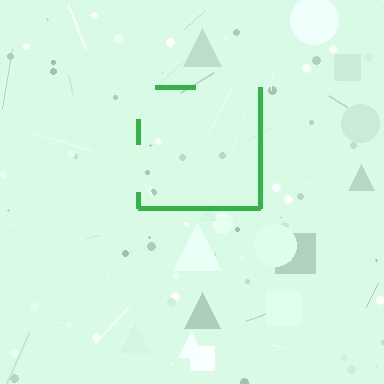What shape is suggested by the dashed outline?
The dashed outline suggests a square.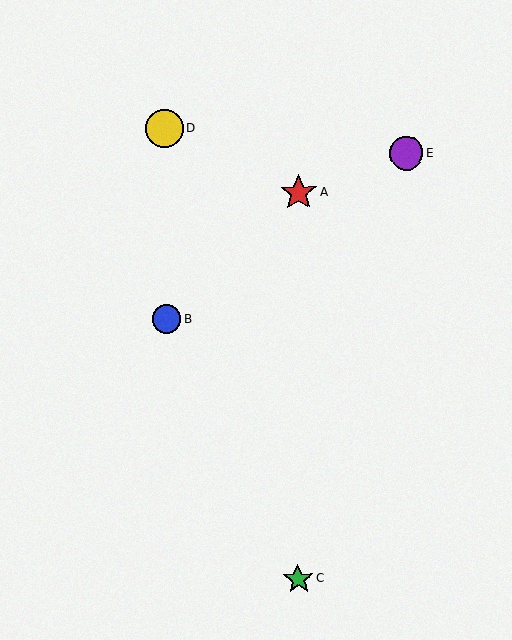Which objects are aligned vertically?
Objects B, D are aligned vertically.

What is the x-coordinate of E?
Object E is at x≈406.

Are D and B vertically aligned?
Yes, both are at x≈165.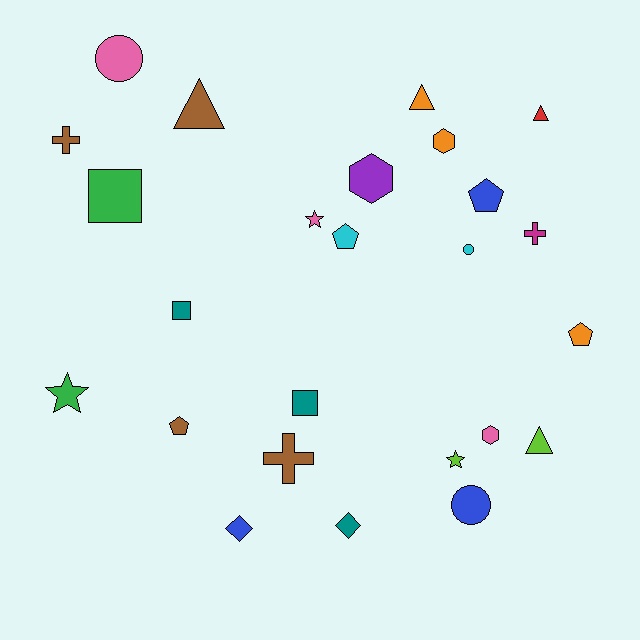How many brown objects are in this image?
There are 4 brown objects.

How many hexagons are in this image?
There are 3 hexagons.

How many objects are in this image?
There are 25 objects.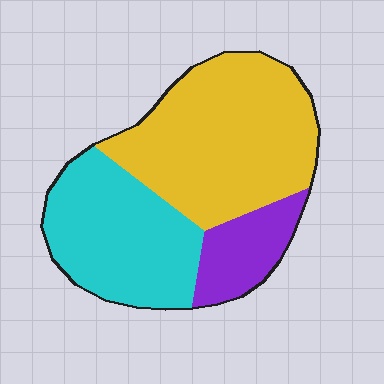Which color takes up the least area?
Purple, at roughly 15%.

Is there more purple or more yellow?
Yellow.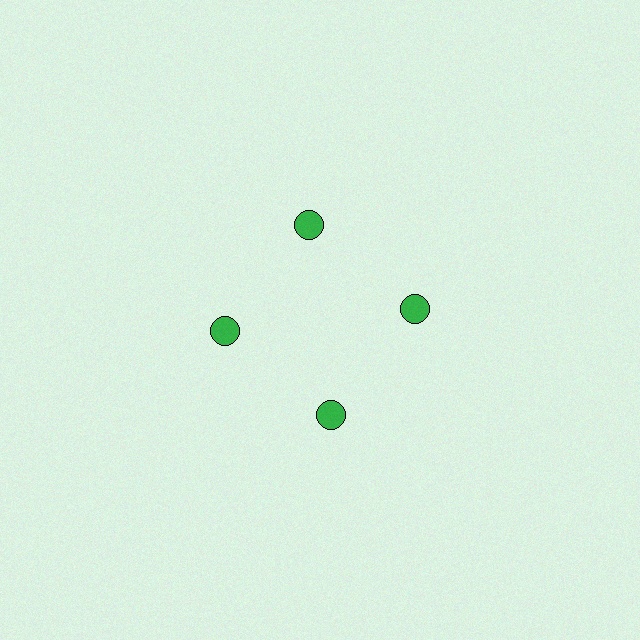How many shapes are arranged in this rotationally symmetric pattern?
There are 4 shapes, arranged in 4 groups of 1.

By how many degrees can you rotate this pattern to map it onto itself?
The pattern maps onto itself every 90 degrees of rotation.